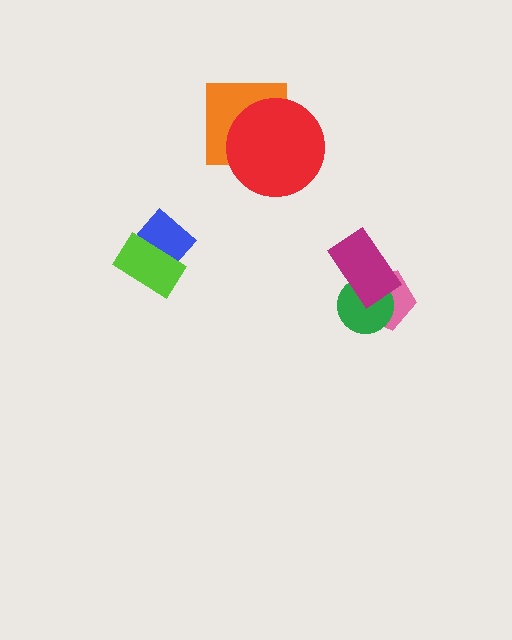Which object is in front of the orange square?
The red circle is in front of the orange square.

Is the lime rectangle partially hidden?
No, no other shape covers it.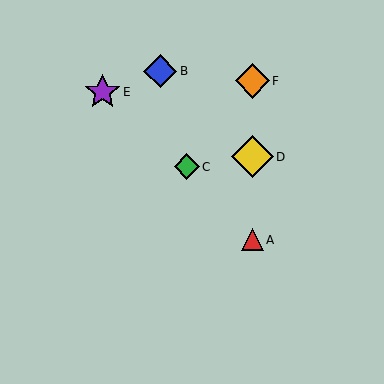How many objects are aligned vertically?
3 objects (A, D, F) are aligned vertically.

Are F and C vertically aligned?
No, F is at x≈252 and C is at x≈187.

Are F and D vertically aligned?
Yes, both are at x≈252.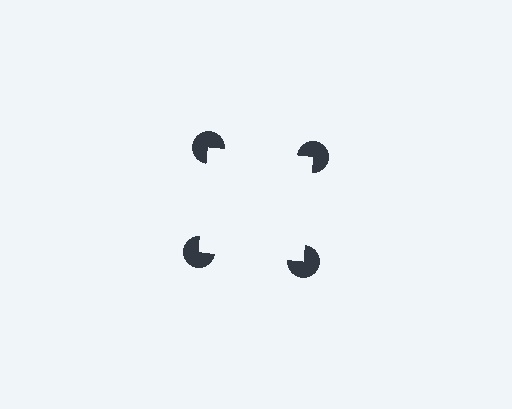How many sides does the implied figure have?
4 sides.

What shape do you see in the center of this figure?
An illusory square — its edges are inferred from the aligned wedge cuts in the pac-man discs, not physically drawn.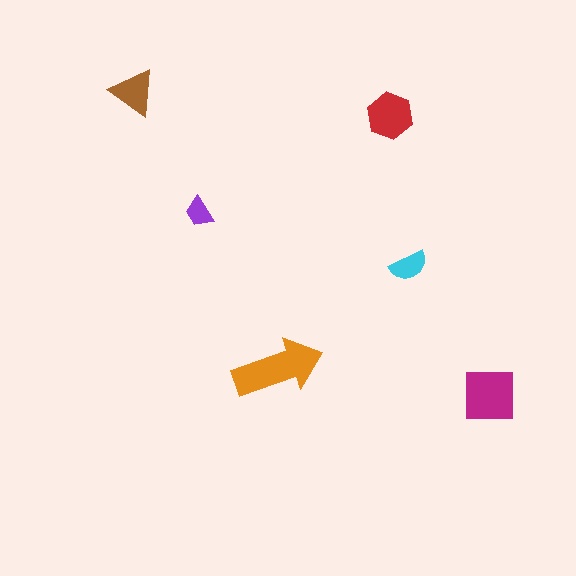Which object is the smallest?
The purple trapezoid.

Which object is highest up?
The brown triangle is topmost.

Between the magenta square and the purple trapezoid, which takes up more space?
The magenta square.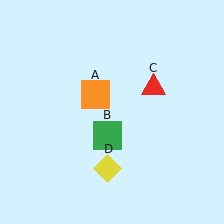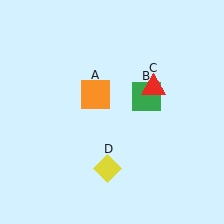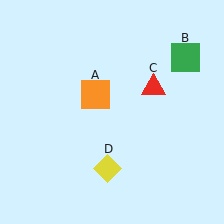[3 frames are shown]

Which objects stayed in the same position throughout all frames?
Orange square (object A) and red triangle (object C) and yellow diamond (object D) remained stationary.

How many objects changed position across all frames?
1 object changed position: green square (object B).